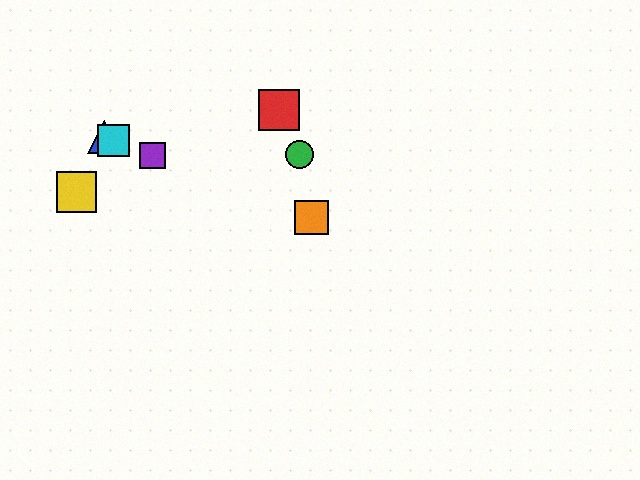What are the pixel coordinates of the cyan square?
The cyan square is at (114, 141).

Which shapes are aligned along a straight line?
The blue triangle, the purple square, the orange square, the cyan square are aligned along a straight line.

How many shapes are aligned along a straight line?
4 shapes (the blue triangle, the purple square, the orange square, the cyan square) are aligned along a straight line.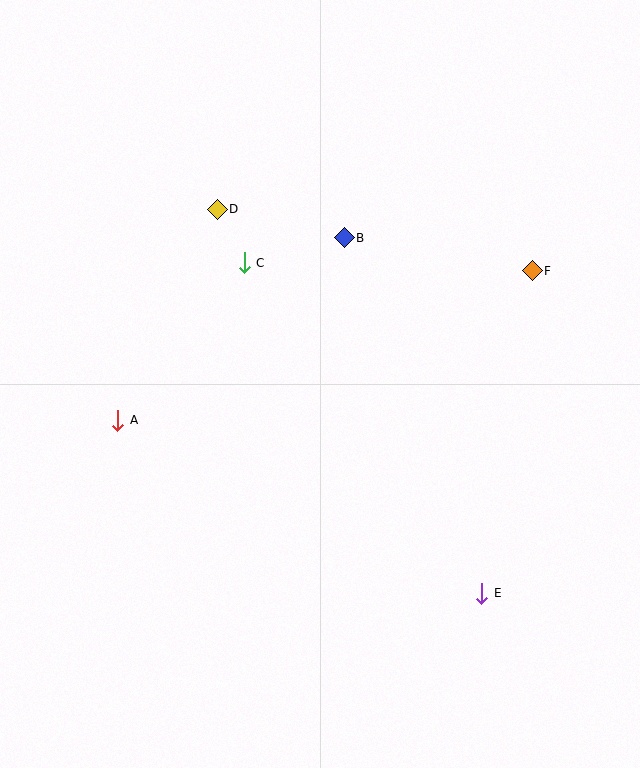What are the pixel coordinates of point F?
Point F is at (532, 271).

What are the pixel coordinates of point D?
Point D is at (217, 209).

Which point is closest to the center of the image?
Point C at (244, 263) is closest to the center.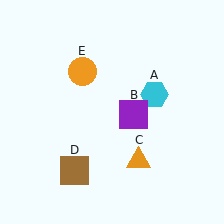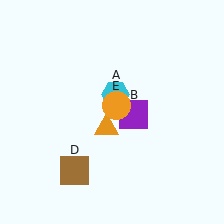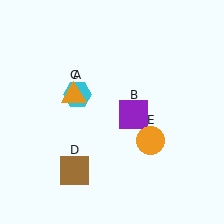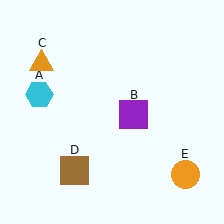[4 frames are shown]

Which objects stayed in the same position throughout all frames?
Purple square (object B) and brown square (object D) remained stationary.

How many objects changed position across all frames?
3 objects changed position: cyan hexagon (object A), orange triangle (object C), orange circle (object E).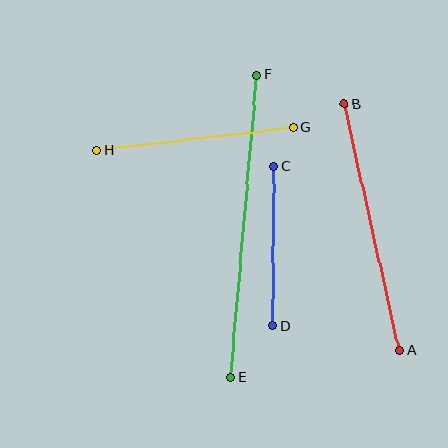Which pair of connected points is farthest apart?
Points E and F are farthest apart.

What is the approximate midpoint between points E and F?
The midpoint is at approximately (244, 226) pixels.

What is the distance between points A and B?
The distance is approximately 252 pixels.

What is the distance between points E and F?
The distance is approximately 304 pixels.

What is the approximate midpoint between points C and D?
The midpoint is at approximately (274, 246) pixels.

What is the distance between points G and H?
The distance is approximately 197 pixels.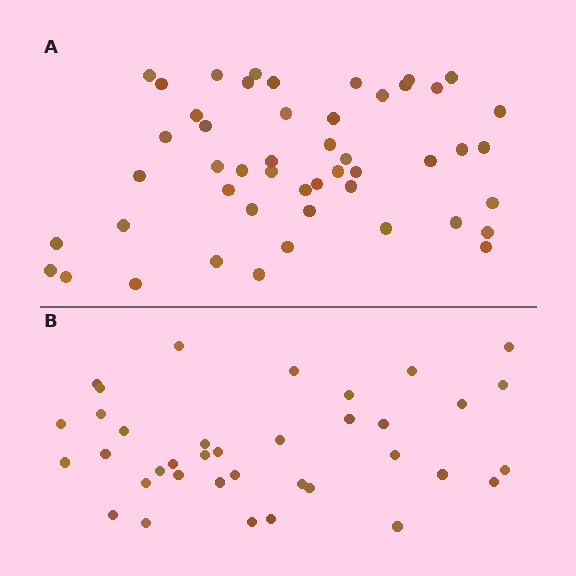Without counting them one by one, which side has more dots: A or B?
Region A (the top region) has more dots.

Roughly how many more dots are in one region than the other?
Region A has roughly 12 or so more dots than region B.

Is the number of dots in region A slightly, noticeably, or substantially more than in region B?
Region A has noticeably more, but not dramatically so. The ratio is roughly 1.3 to 1.